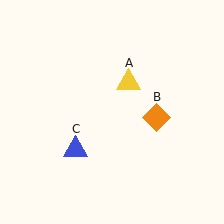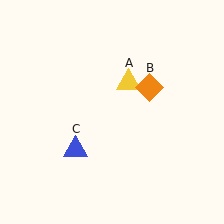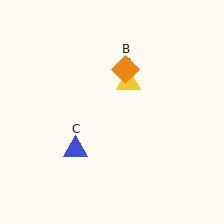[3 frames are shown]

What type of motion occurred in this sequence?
The orange diamond (object B) rotated counterclockwise around the center of the scene.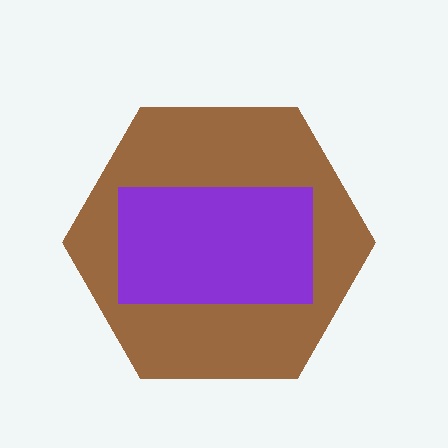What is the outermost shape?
The brown hexagon.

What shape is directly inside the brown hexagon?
The purple rectangle.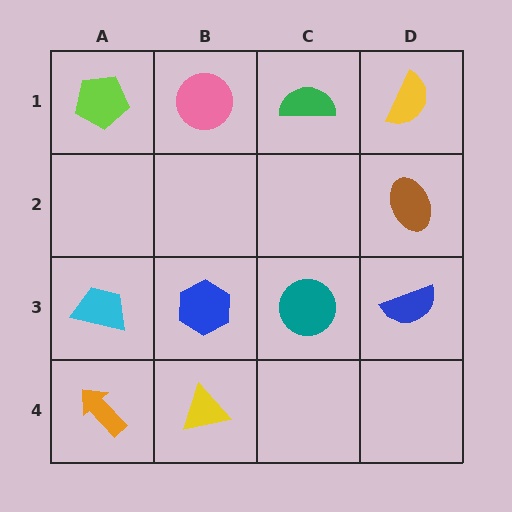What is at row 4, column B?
A yellow triangle.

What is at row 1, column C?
A green semicircle.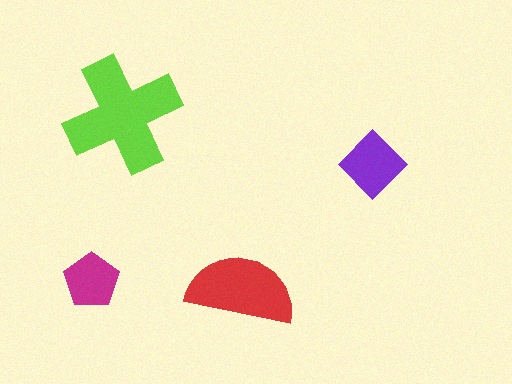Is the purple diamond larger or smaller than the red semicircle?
Smaller.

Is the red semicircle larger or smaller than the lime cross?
Smaller.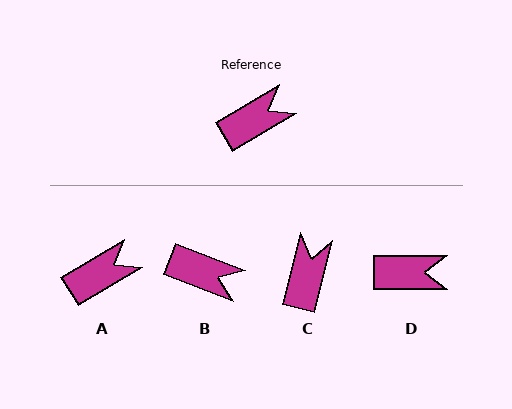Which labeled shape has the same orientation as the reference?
A.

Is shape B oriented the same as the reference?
No, it is off by about 52 degrees.